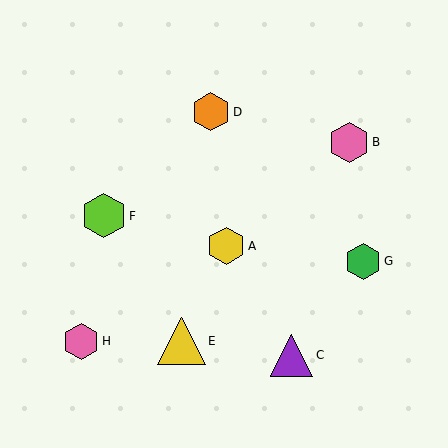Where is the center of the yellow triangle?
The center of the yellow triangle is at (181, 341).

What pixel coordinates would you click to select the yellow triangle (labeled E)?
Click at (181, 341) to select the yellow triangle E.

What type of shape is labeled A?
Shape A is a yellow hexagon.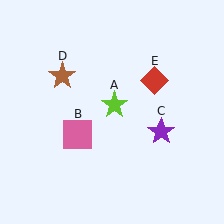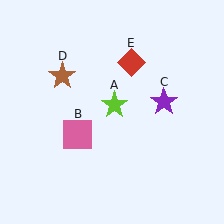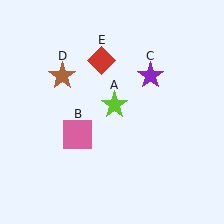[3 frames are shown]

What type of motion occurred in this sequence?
The purple star (object C), red diamond (object E) rotated counterclockwise around the center of the scene.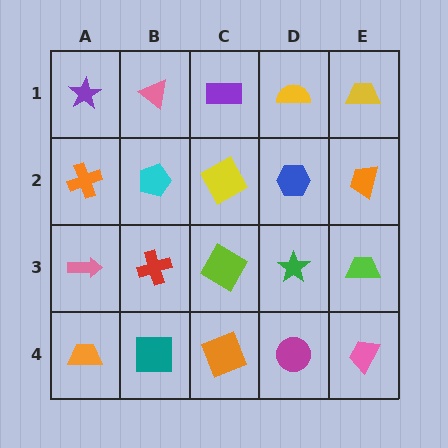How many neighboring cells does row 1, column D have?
3.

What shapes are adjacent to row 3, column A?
An orange cross (row 2, column A), an orange trapezoid (row 4, column A), a red cross (row 3, column B).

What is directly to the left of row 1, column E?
A yellow semicircle.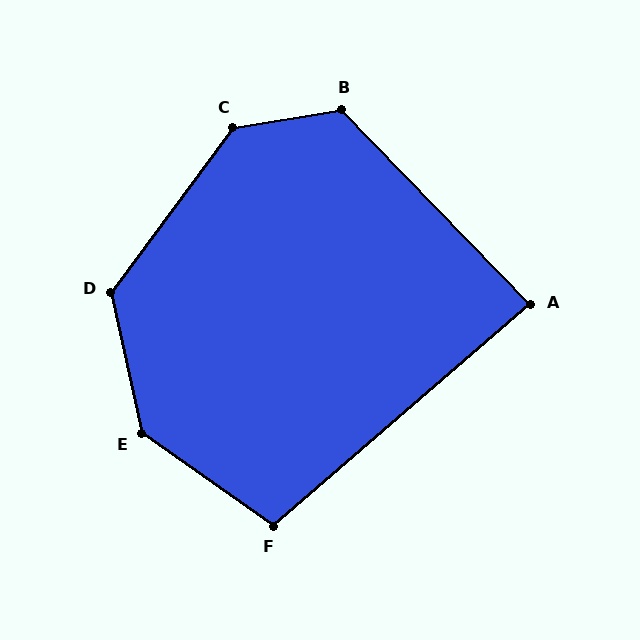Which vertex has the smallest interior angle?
A, at approximately 87 degrees.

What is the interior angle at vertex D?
Approximately 131 degrees (obtuse).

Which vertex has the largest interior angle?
E, at approximately 138 degrees.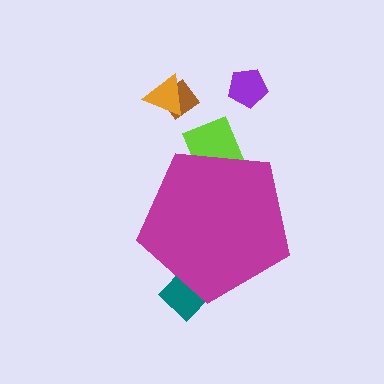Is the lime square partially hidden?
Yes, the lime square is partially hidden behind the magenta pentagon.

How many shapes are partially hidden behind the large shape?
2 shapes are partially hidden.